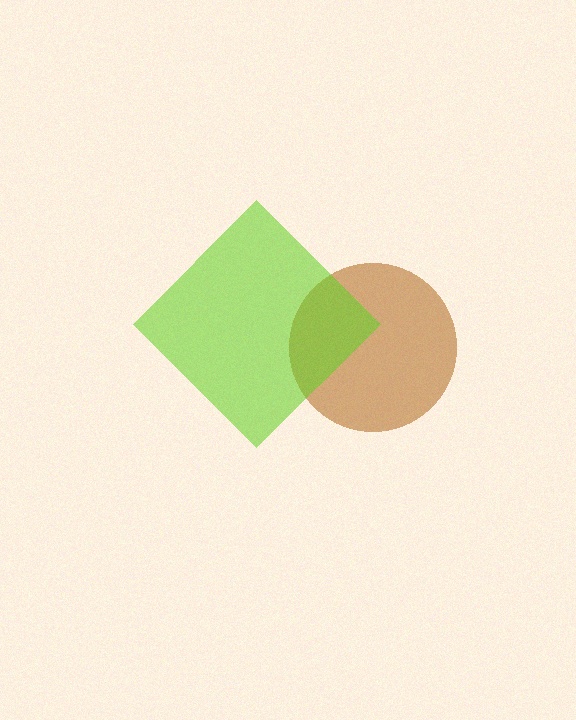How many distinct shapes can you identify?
There are 2 distinct shapes: a brown circle, a lime diamond.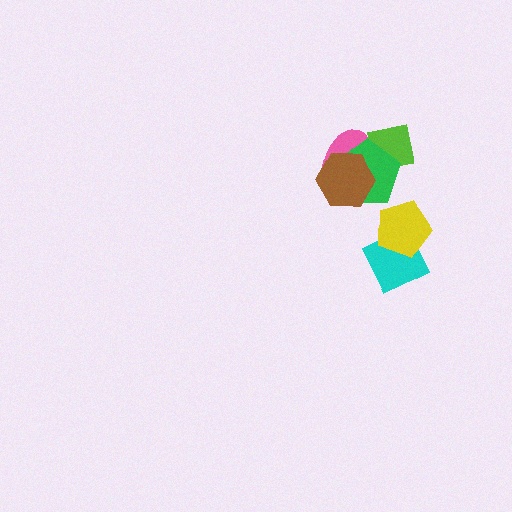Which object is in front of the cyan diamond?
The yellow pentagon is in front of the cyan diamond.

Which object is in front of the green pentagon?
The brown hexagon is in front of the green pentagon.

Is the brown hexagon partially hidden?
No, no other shape covers it.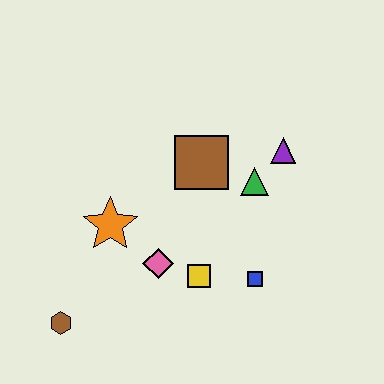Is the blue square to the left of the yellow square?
No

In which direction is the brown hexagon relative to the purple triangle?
The brown hexagon is to the left of the purple triangle.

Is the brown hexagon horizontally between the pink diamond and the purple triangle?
No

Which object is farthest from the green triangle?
The brown hexagon is farthest from the green triangle.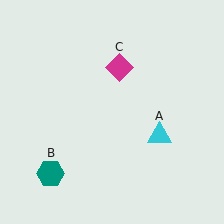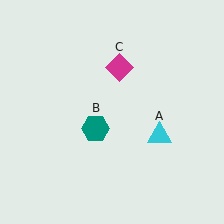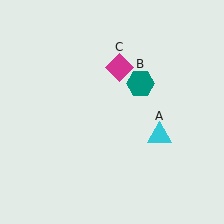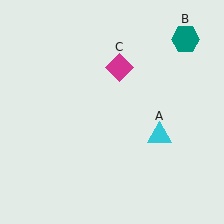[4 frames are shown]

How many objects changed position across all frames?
1 object changed position: teal hexagon (object B).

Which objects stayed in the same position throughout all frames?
Cyan triangle (object A) and magenta diamond (object C) remained stationary.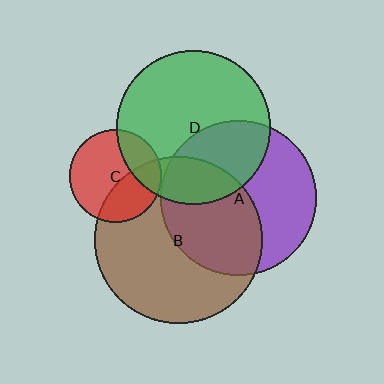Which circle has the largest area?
Circle B (brown).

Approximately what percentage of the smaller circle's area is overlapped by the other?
Approximately 20%.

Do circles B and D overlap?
Yes.